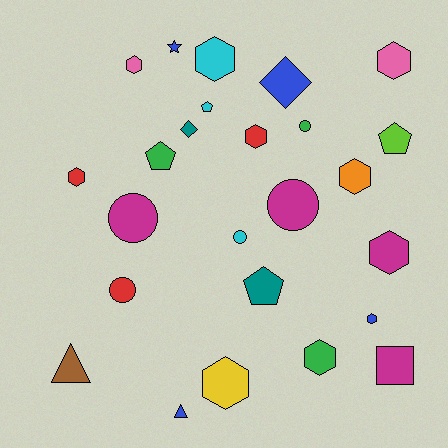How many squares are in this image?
There is 1 square.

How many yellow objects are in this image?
There is 1 yellow object.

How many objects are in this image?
There are 25 objects.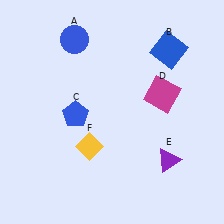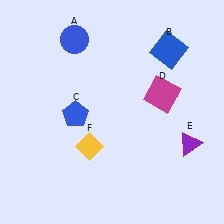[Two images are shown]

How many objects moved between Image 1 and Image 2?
1 object moved between the two images.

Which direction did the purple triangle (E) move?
The purple triangle (E) moved right.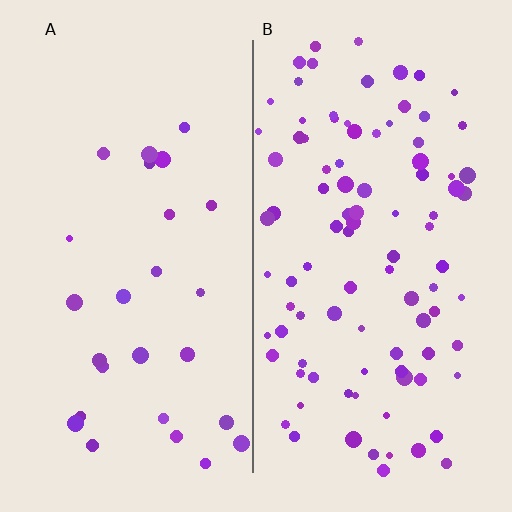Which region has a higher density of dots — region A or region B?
B (the right).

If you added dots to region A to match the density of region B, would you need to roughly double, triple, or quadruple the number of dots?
Approximately quadruple.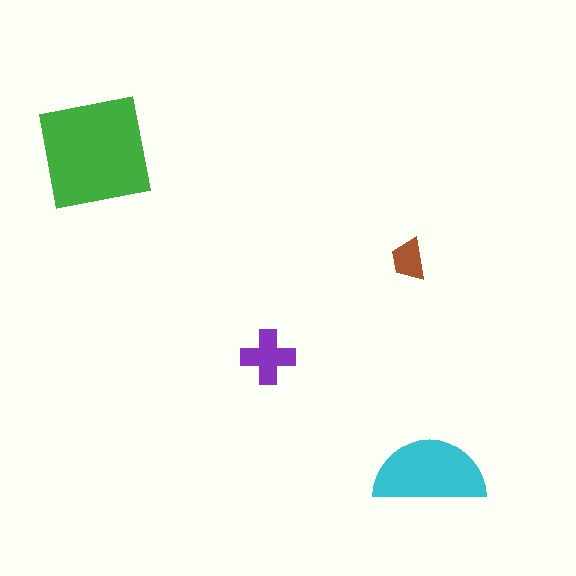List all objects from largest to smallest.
The green square, the cyan semicircle, the purple cross, the brown trapezoid.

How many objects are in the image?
There are 4 objects in the image.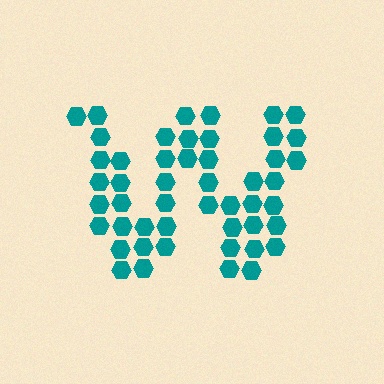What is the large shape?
The large shape is the letter W.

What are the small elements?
The small elements are hexagons.